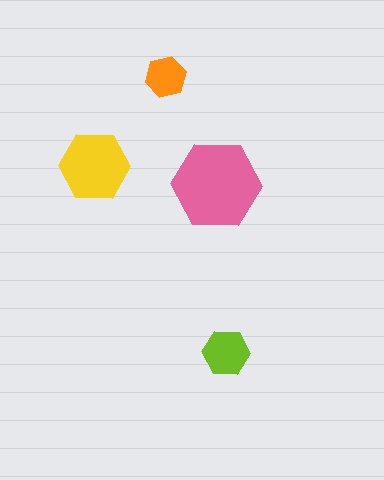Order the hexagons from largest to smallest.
the pink one, the yellow one, the lime one, the orange one.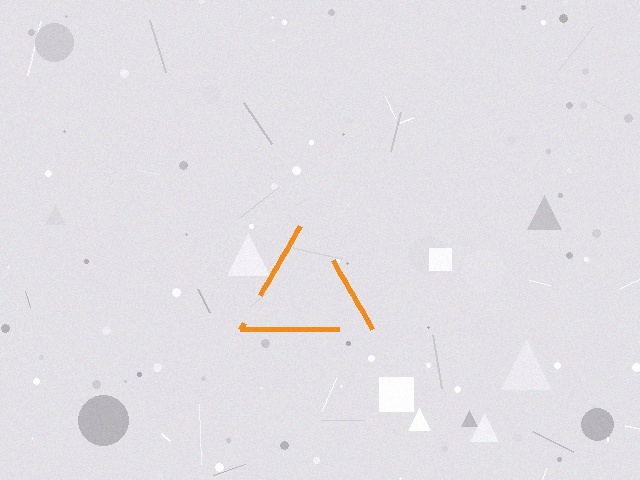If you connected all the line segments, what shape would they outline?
They would outline a triangle.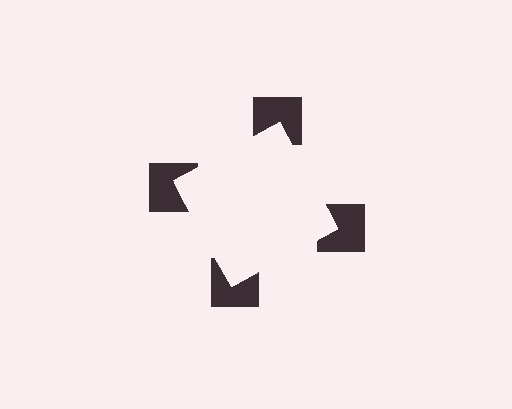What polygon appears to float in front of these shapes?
An illusory square — its edges are inferred from the aligned wedge cuts in the notched squares, not physically drawn.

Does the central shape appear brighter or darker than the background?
It typically appears slightly brighter than the background, even though no actual brightness change is drawn.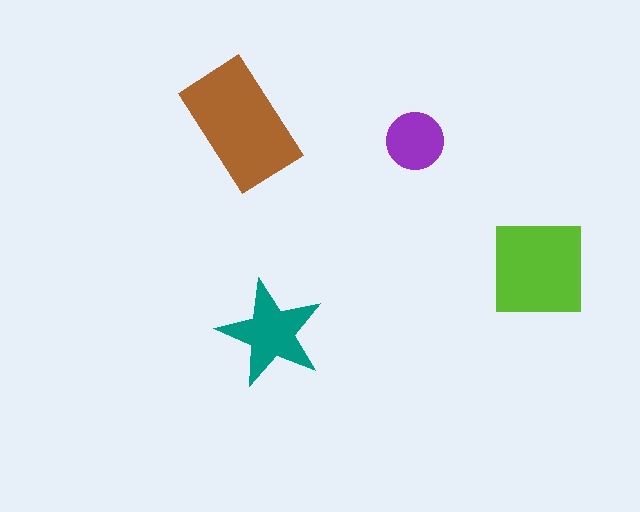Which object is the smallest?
The purple circle.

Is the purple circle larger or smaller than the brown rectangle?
Smaller.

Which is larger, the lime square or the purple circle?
The lime square.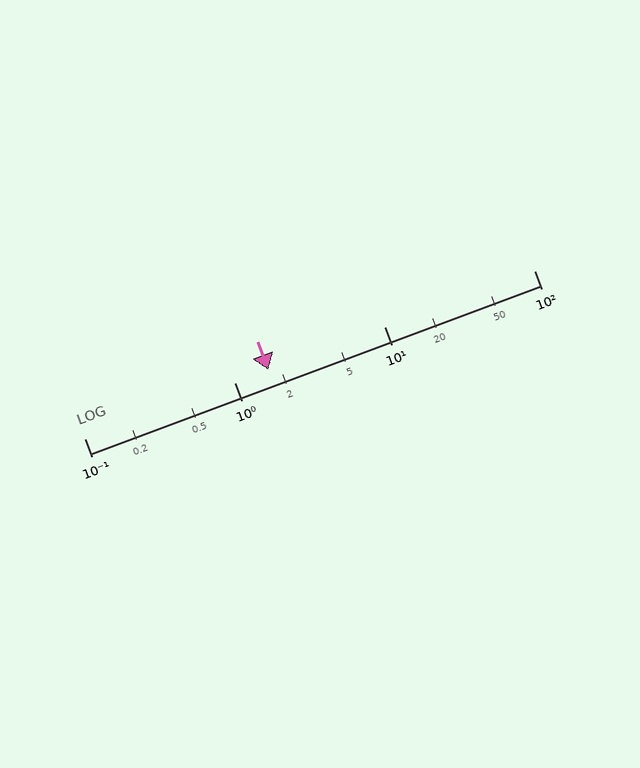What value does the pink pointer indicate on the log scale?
The pointer indicates approximately 1.7.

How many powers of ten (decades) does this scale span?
The scale spans 3 decades, from 0.1 to 100.